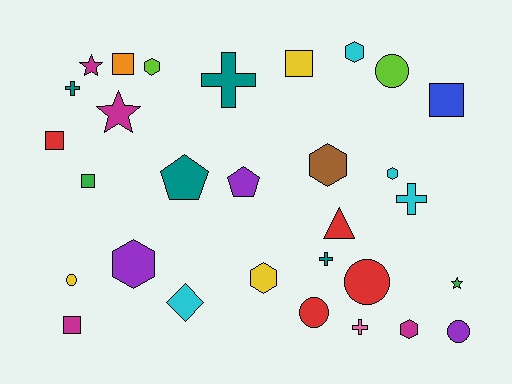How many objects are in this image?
There are 30 objects.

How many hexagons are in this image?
There are 7 hexagons.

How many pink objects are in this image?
There is 1 pink object.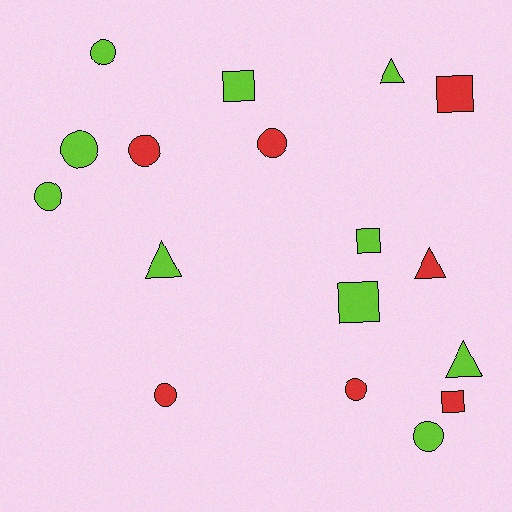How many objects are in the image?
There are 17 objects.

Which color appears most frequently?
Lime, with 10 objects.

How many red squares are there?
There are 2 red squares.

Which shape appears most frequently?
Circle, with 8 objects.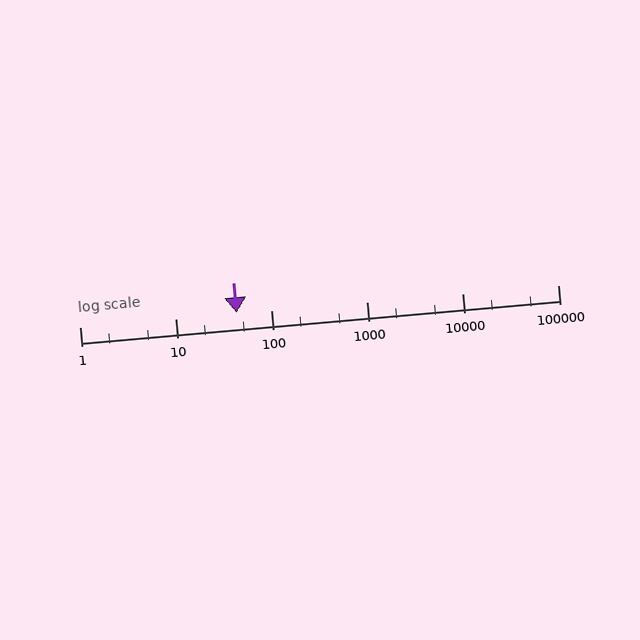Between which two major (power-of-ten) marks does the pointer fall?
The pointer is between 10 and 100.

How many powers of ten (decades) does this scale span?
The scale spans 5 decades, from 1 to 100000.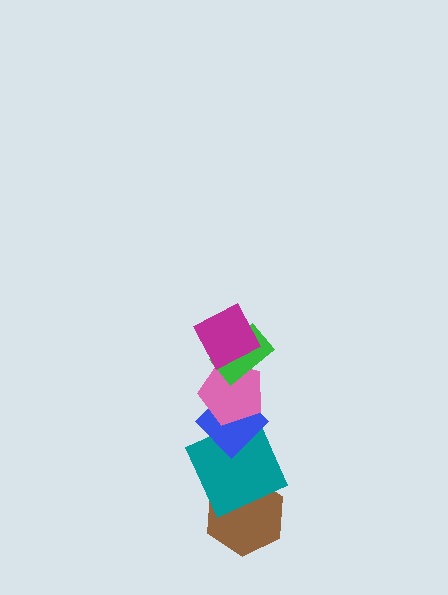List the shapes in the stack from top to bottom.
From top to bottom: the magenta square, the green rectangle, the pink pentagon, the blue diamond, the teal square, the brown hexagon.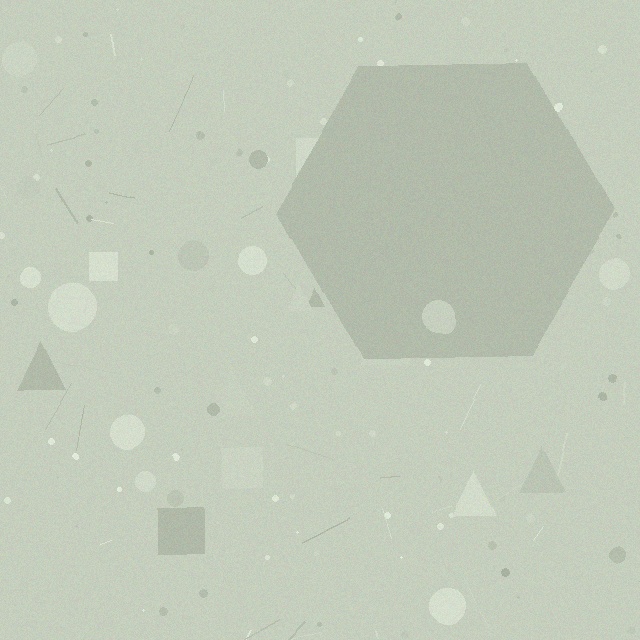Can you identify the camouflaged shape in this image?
The camouflaged shape is a hexagon.